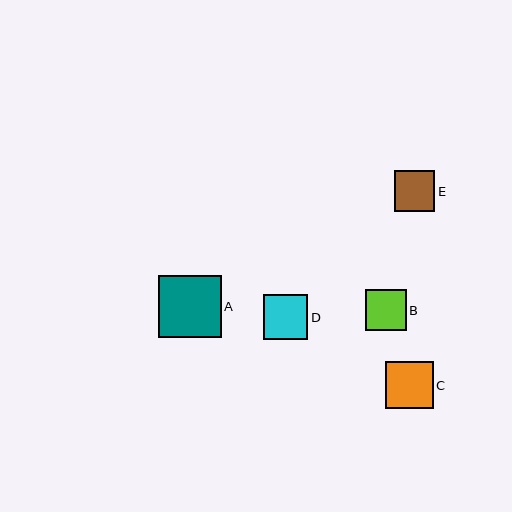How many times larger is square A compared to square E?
Square A is approximately 1.5 times the size of square E.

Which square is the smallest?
Square E is the smallest with a size of approximately 41 pixels.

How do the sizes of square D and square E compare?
Square D and square E are approximately the same size.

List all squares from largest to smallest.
From largest to smallest: A, C, D, B, E.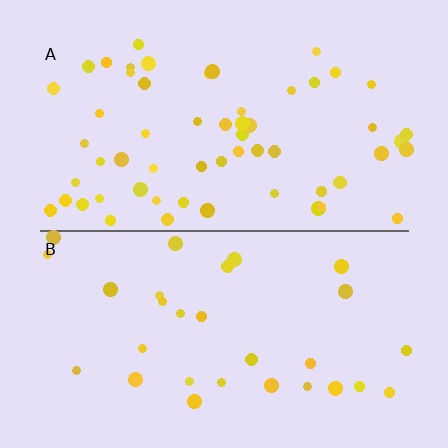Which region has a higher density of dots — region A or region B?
A (the top).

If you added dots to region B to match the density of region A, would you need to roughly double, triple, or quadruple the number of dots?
Approximately double.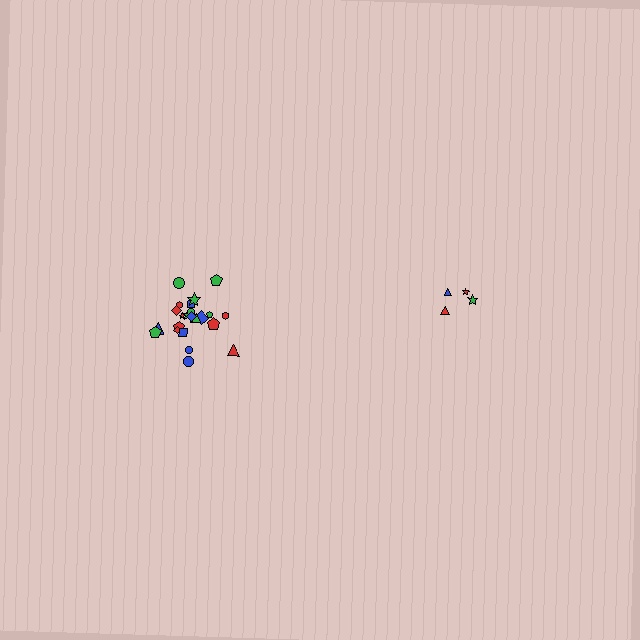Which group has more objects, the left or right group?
The left group.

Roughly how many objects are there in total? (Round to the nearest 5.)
Roughly 30 objects in total.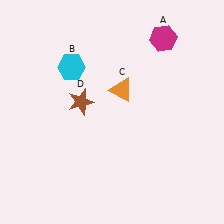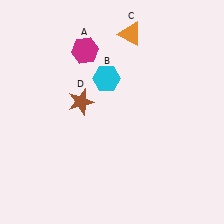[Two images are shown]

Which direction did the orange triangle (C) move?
The orange triangle (C) moved up.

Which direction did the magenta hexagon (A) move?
The magenta hexagon (A) moved left.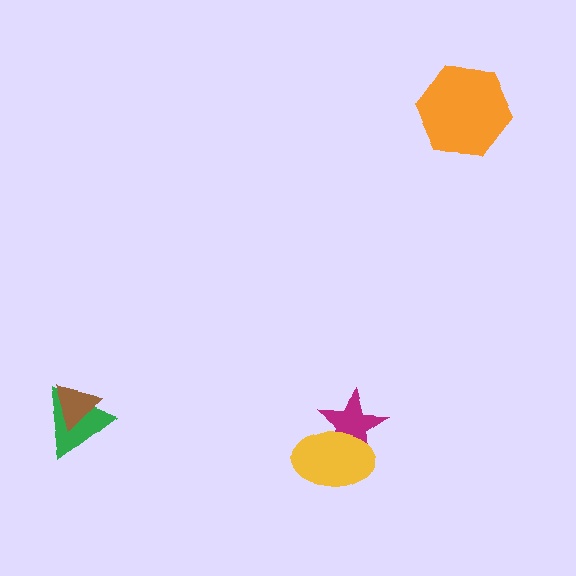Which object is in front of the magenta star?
The yellow ellipse is in front of the magenta star.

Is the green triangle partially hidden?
Yes, it is partially covered by another shape.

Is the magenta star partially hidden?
Yes, it is partially covered by another shape.